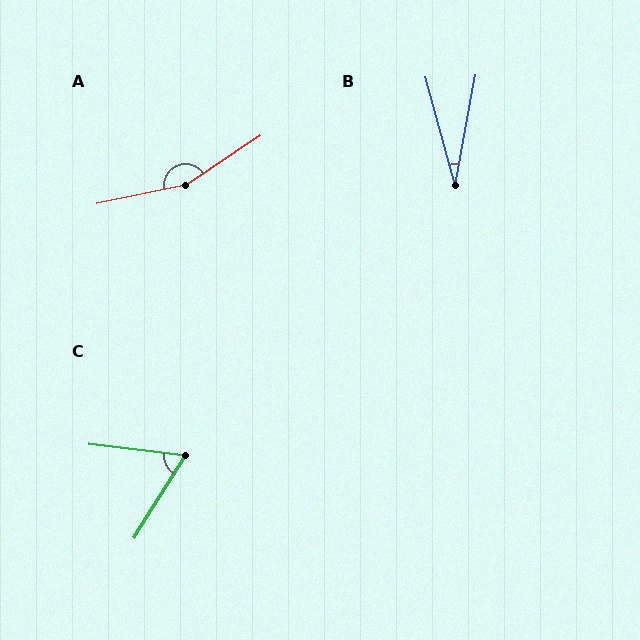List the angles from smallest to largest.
B (26°), C (65°), A (158°).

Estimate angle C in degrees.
Approximately 65 degrees.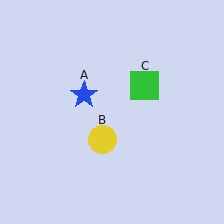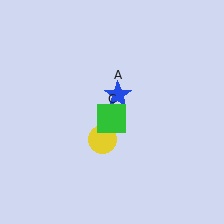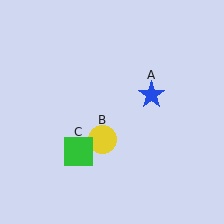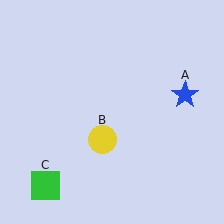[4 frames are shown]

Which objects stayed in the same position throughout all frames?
Yellow circle (object B) remained stationary.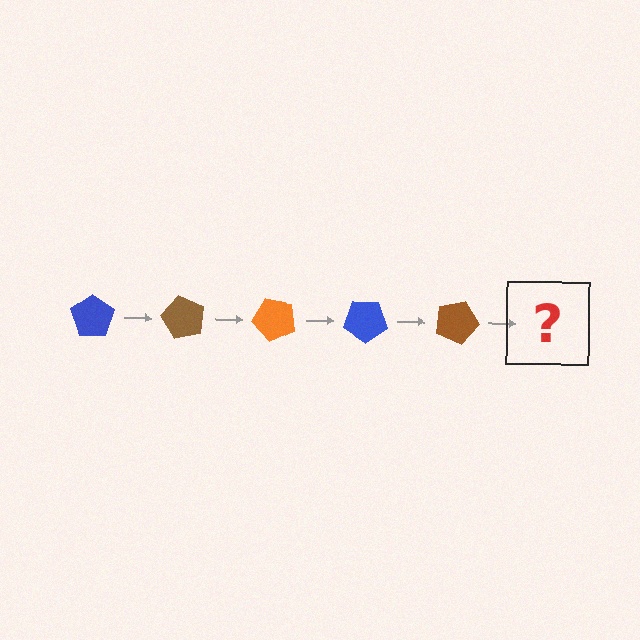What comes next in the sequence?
The next element should be an orange pentagon, rotated 300 degrees from the start.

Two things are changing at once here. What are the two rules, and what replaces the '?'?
The two rules are that it rotates 60 degrees each step and the color cycles through blue, brown, and orange. The '?' should be an orange pentagon, rotated 300 degrees from the start.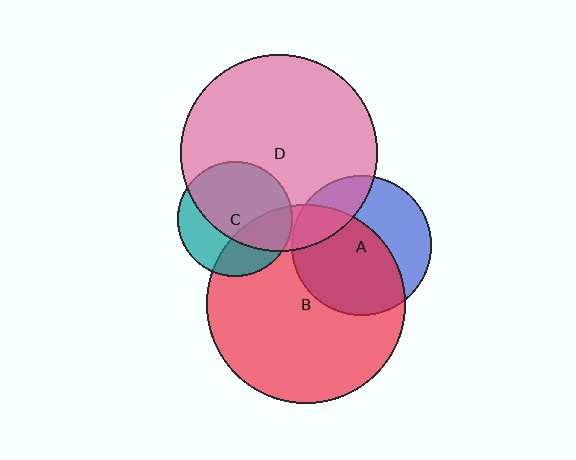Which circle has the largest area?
Circle B (red).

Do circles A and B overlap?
Yes.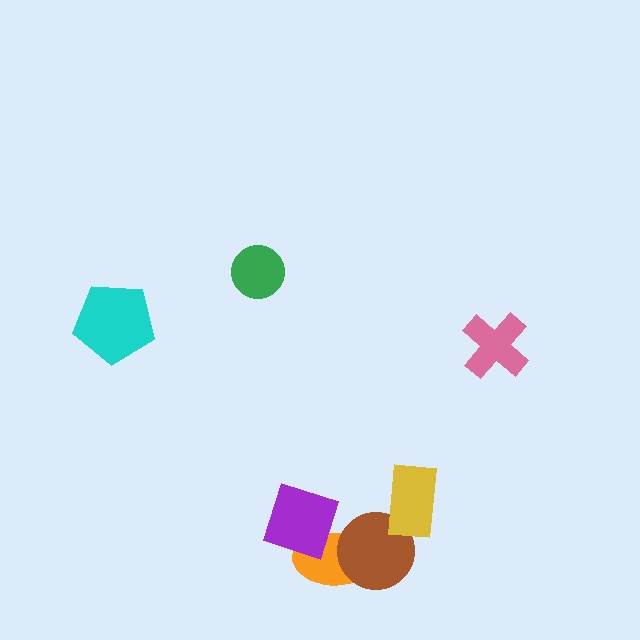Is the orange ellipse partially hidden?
Yes, it is partially covered by another shape.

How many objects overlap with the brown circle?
2 objects overlap with the brown circle.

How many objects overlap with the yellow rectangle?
1 object overlaps with the yellow rectangle.